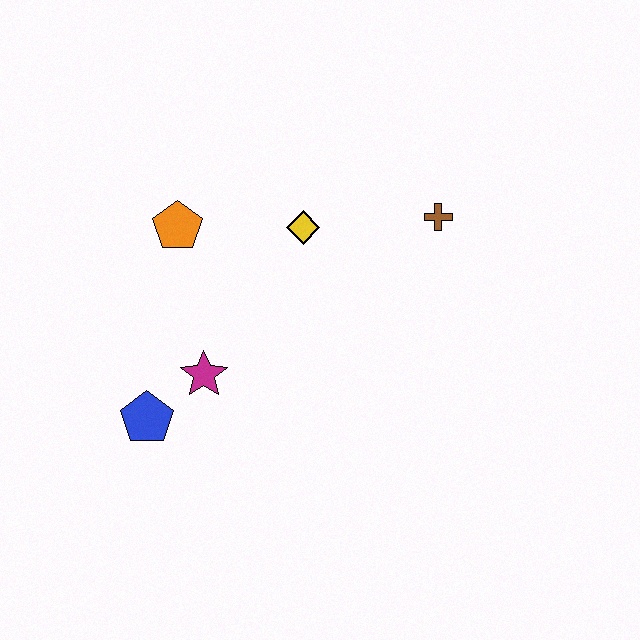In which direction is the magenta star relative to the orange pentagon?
The magenta star is below the orange pentagon.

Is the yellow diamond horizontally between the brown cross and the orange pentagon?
Yes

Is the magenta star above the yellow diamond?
No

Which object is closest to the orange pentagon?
The yellow diamond is closest to the orange pentagon.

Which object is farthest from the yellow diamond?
The blue pentagon is farthest from the yellow diamond.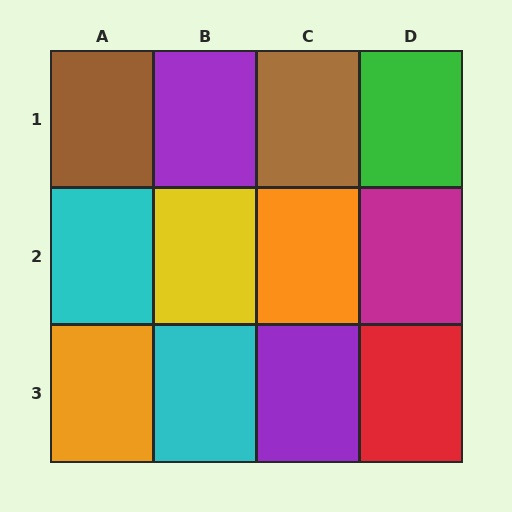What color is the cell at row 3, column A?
Orange.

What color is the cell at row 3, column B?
Cyan.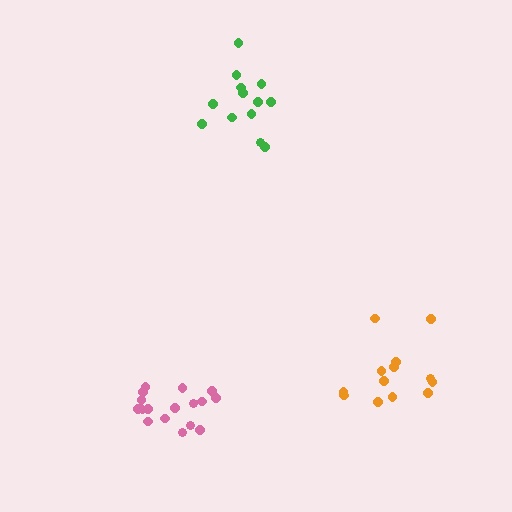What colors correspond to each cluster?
The clusters are colored: orange, green, pink.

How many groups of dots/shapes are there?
There are 3 groups.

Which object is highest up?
The green cluster is topmost.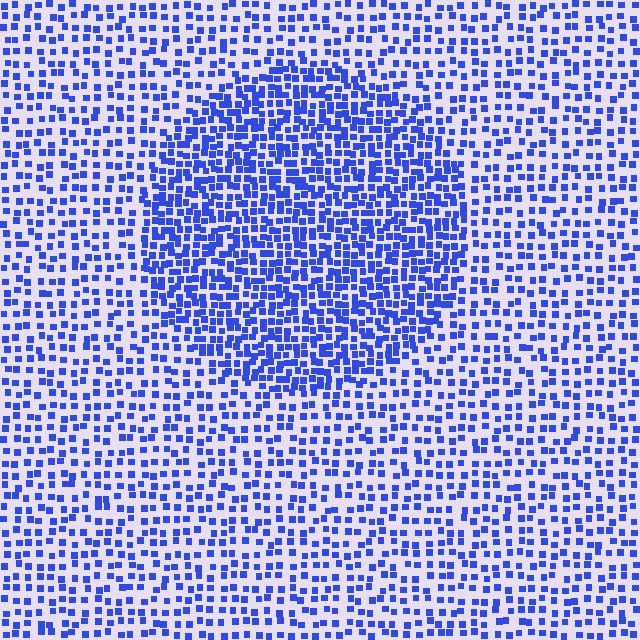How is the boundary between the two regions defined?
The boundary is defined by a change in element density (approximately 1.9x ratio). All elements are the same color, size, and shape.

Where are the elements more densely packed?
The elements are more densely packed inside the circle boundary.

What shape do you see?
I see a circle.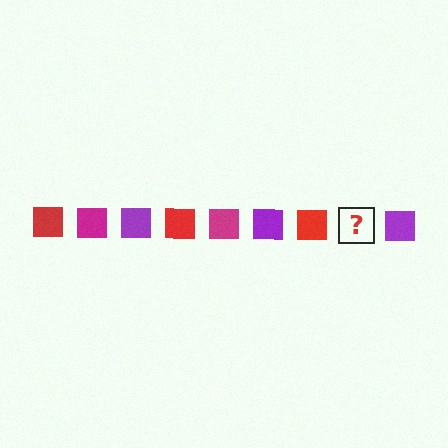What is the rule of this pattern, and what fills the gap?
The rule is that the pattern cycles through red, magenta, purple squares. The gap should be filled with a magenta square.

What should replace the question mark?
The question mark should be replaced with a magenta square.